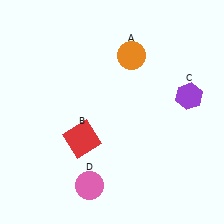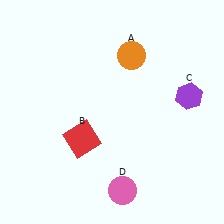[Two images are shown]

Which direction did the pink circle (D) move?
The pink circle (D) moved right.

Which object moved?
The pink circle (D) moved right.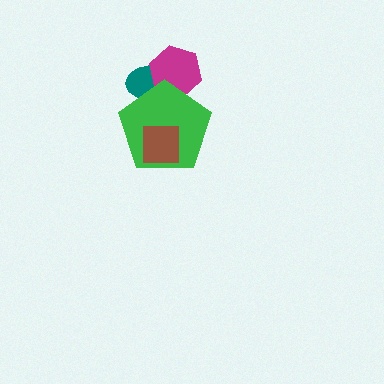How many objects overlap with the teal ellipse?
2 objects overlap with the teal ellipse.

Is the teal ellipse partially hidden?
Yes, it is partially covered by another shape.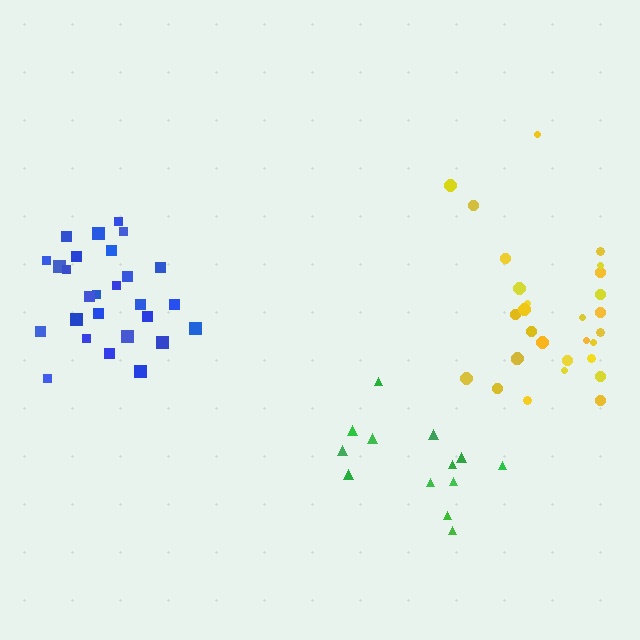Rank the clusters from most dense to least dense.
blue, yellow, green.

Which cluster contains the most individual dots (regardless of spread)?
Yellow (29).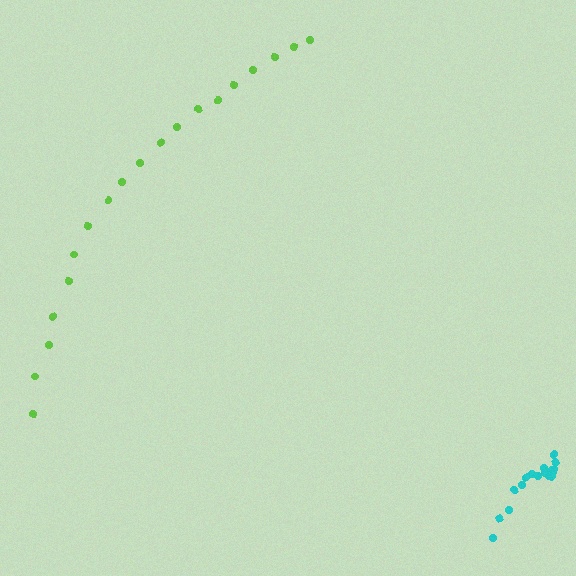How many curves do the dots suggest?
There are 2 distinct paths.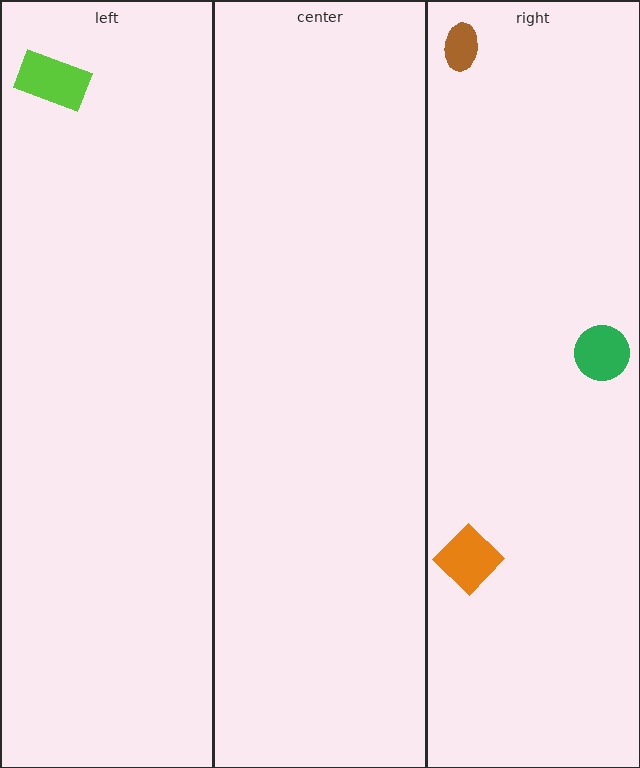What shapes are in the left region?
The lime rectangle.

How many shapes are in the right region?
3.